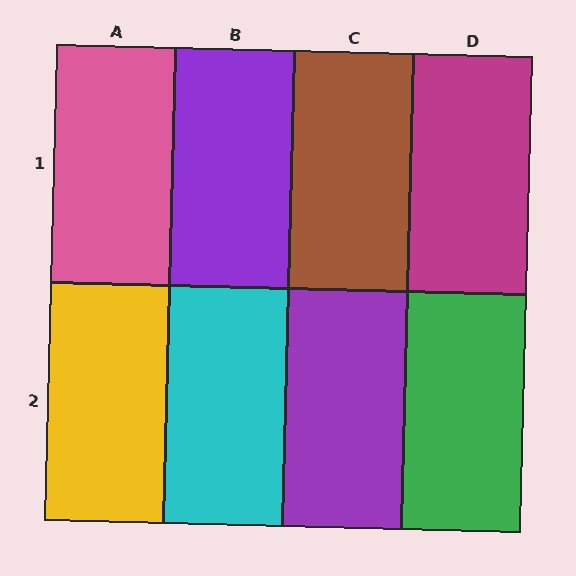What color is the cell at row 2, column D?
Green.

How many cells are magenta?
1 cell is magenta.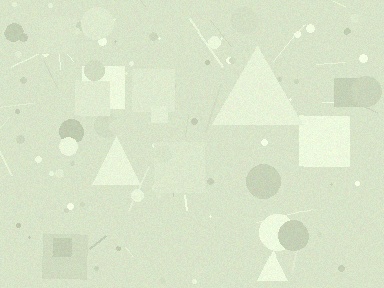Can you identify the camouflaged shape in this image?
The camouflaged shape is a triangle.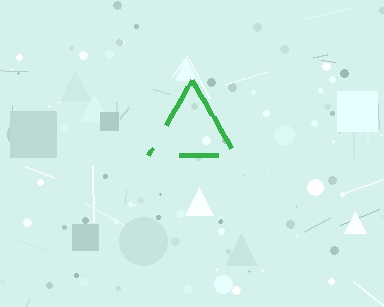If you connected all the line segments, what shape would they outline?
They would outline a triangle.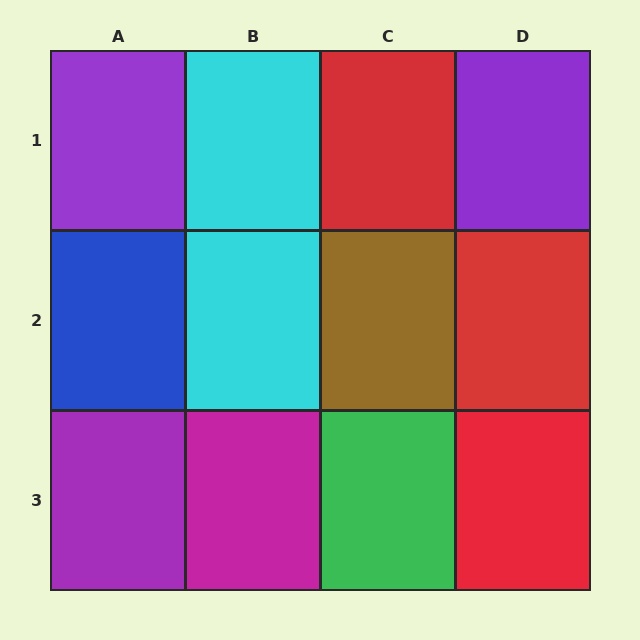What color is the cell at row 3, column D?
Red.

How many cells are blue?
1 cell is blue.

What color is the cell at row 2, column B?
Cyan.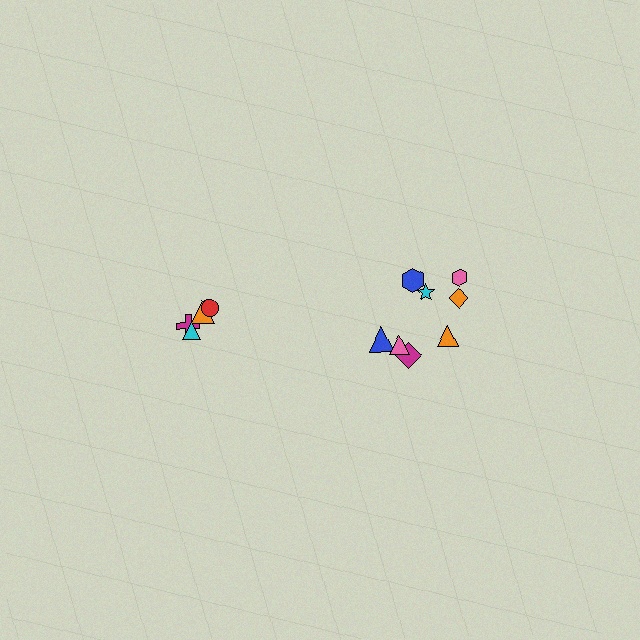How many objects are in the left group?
There are 4 objects.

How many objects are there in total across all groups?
There are 12 objects.